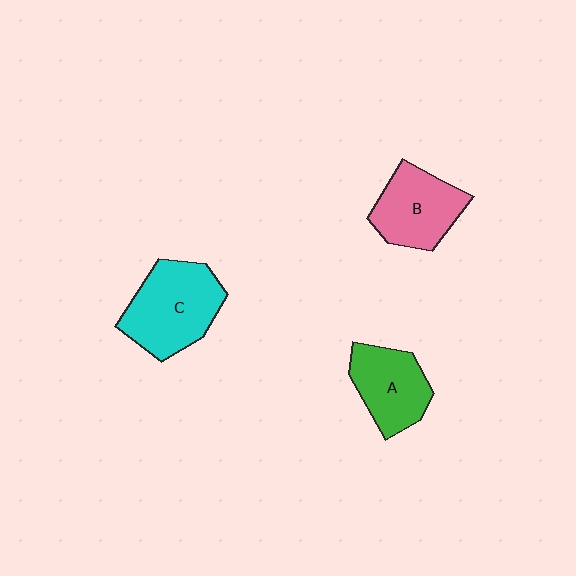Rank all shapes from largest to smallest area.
From largest to smallest: C (cyan), B (pink), A (green).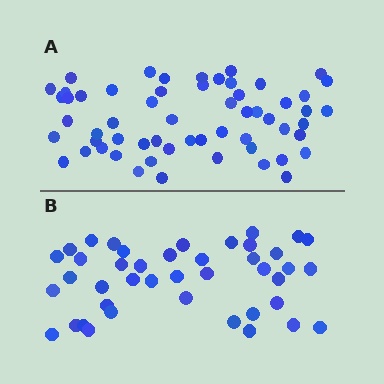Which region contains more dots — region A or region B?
Region A (the top region) has more dots.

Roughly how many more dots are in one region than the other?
Region A has approximately 15 more dots than region B.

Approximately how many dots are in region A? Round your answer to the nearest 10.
About 60 dots. (The exact count is 58, which rounds to 60.)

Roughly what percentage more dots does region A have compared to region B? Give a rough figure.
About 40% more.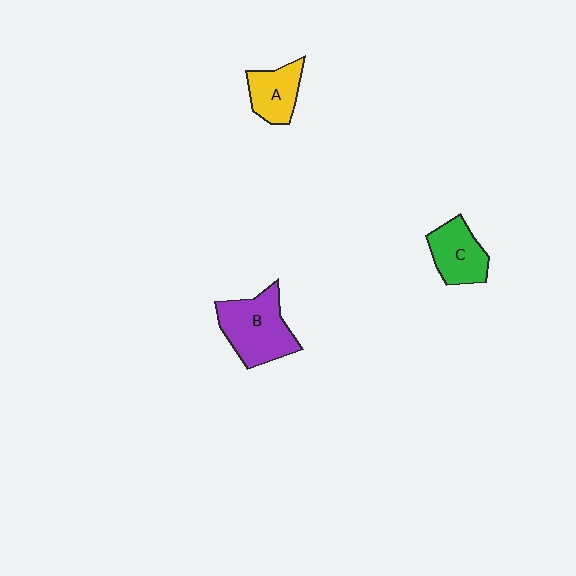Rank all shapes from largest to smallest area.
From largest to smallest: B (purple), C (green), A (yellow).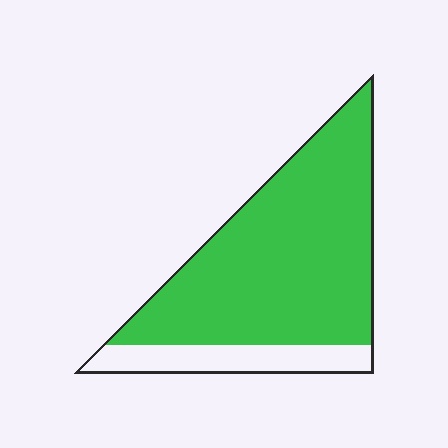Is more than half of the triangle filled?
Yes.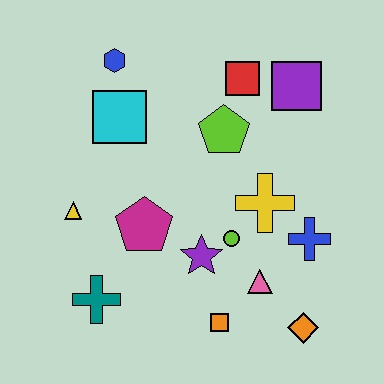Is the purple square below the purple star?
No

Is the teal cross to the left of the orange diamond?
Yes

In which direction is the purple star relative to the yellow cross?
The purple star is to the left of the yellow cross.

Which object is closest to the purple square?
The red square is closest to the purple square.